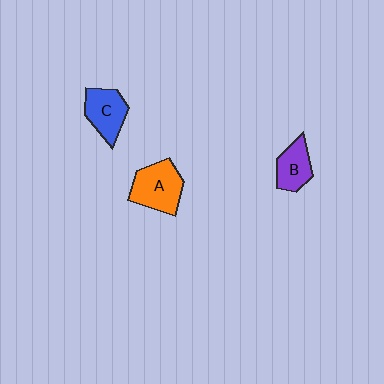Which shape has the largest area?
Shape A (orange).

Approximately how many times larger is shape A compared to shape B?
Approximately 1.4 times.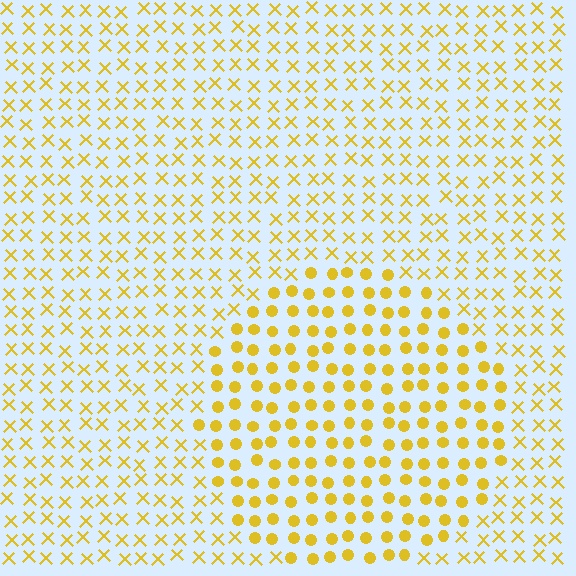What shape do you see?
I see a circle.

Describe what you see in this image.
The image is filled with small yellow elements arranged in a uniform grid. A circle-shaped region contains circles, while the surrounding area contains X marks. The boundary is defined purely by the change in element shape.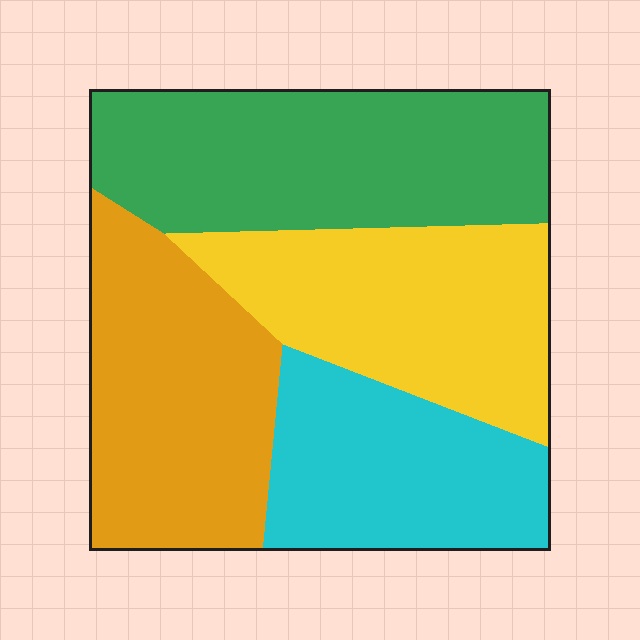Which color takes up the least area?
Cyan, at roughly 20%.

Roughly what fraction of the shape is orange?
Orange covers about 25% of the shape.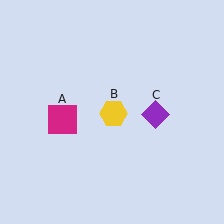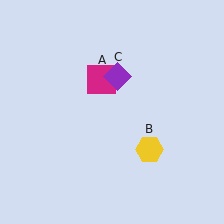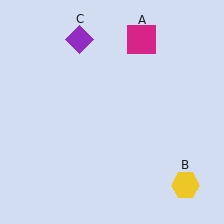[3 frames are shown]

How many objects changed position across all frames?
3 objects changed position: magenta square (object A), yellow hexagon (object B), purple diamond (object C).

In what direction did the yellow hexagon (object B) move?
The yellow hexagon (object B) moved down and to the right.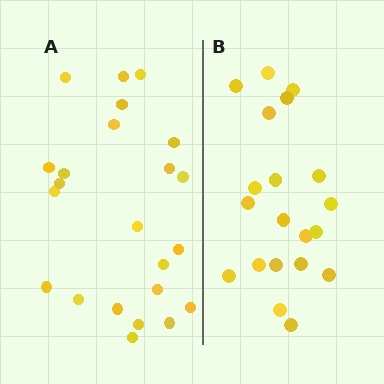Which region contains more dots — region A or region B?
Region A (the left region) has more dots.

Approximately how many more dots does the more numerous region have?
Region A has just a few more — roughly 2 or 3 more dots than region B.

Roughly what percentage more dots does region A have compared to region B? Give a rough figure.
About 15% more.